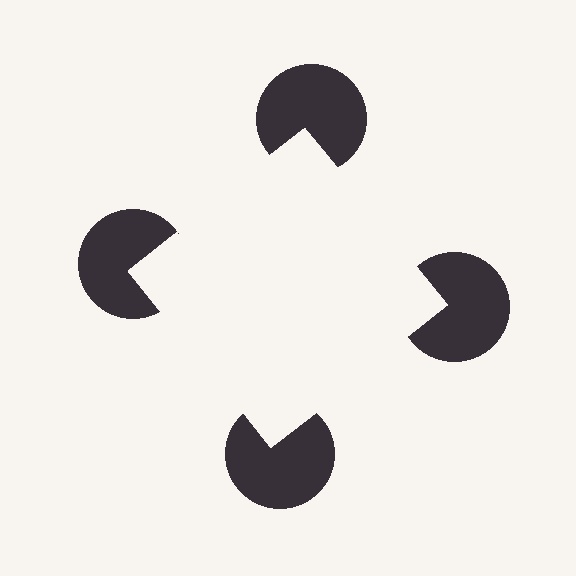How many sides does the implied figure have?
4 sides.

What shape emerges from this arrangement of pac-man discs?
An illusory square — its edges are inferred from the aligned wedge cuts in the pac-man discs, not physically drawn.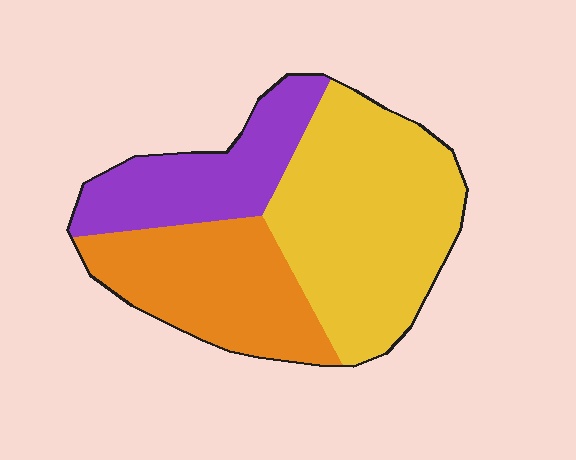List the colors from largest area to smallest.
From largest to smallest: yellow, orange, purple.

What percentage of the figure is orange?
Orange takes up about one third (1/3) of the figure.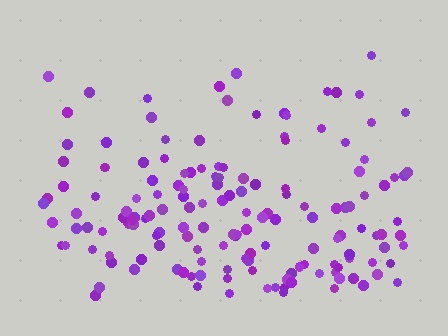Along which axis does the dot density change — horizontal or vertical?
Vertical.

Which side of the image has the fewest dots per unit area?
The top.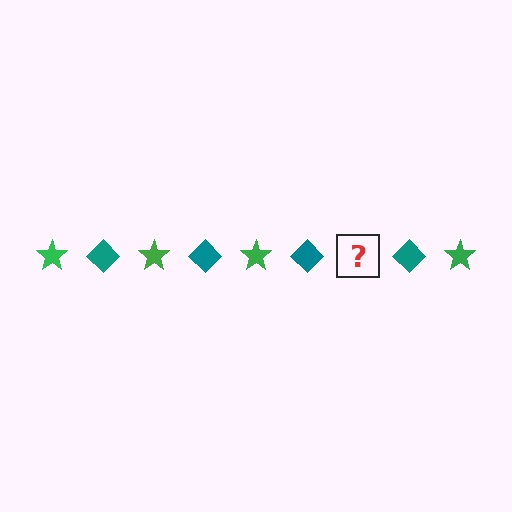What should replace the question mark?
The question mark should be replaced with a green star.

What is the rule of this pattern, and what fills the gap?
The rule is that the pattern alternates between green star and teal diamond. The gap should be filled with a green star.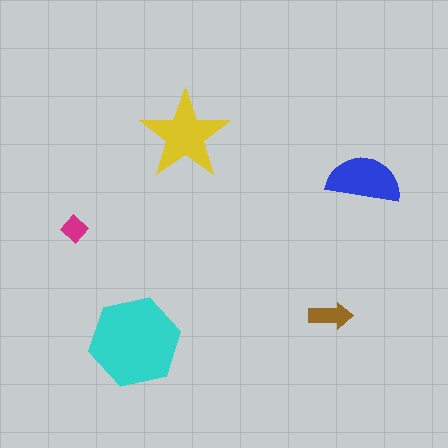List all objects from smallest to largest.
The magenta diamond, the brown arrow, the blue semicircle, the yellow star, the cyan hexagon.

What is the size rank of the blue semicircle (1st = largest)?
3rd.